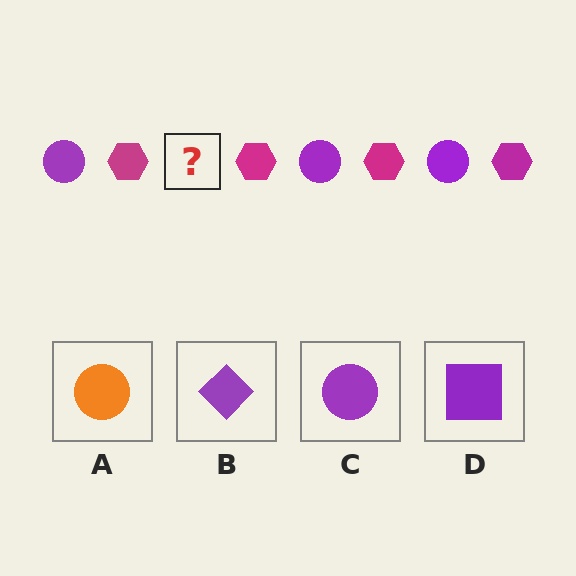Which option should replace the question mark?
Option C.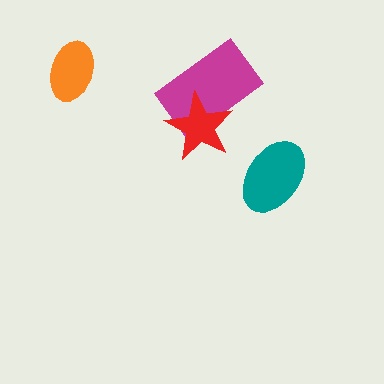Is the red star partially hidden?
No, no other shape covers it.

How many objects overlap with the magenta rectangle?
1 object overlaps with the magenta rectangle.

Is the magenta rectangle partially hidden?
Yes, it is partially covered by another shape.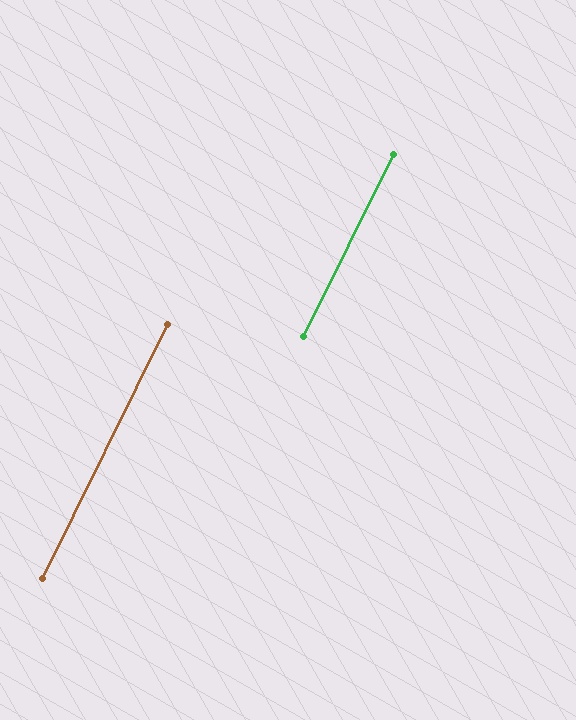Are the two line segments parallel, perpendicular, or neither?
Parallel — their directions differ by only 0.1°.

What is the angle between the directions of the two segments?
Approximately 0 degrees.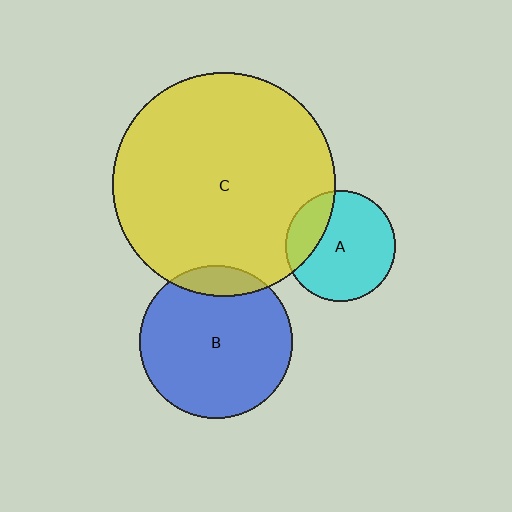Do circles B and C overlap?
Yes.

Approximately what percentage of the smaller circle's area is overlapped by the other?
Approximately 10%.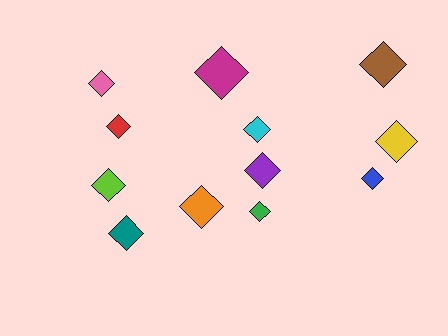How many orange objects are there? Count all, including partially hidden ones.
There is 1 orange object.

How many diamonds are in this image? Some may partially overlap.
There are 12 diamonds.